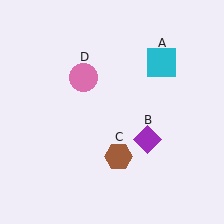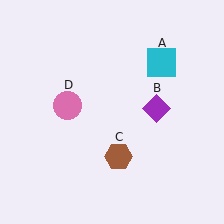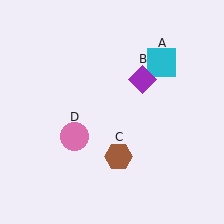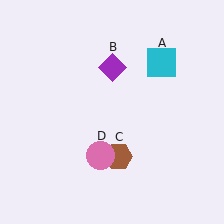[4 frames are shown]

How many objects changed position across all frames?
2 objects changed position: purple diamond (object B), pink circle (object D).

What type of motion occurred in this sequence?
The purple diamond (object B), pink circle (object D) rotated counterclockwise around the center of the scene.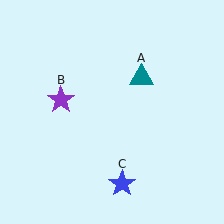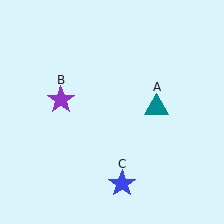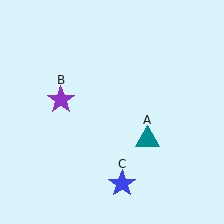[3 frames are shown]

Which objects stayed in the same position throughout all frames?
Purple star (object B) and blue star (object C) remained stationary.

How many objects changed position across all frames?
1 object changed position: teal triangle (object A).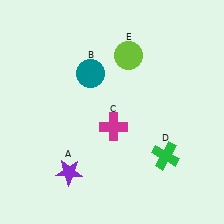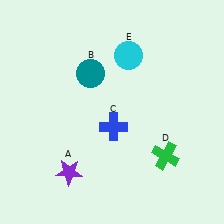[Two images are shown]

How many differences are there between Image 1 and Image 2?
There are 2 differences between the two images.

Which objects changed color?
C changed from magenta to blue. E changed from lime to cyan.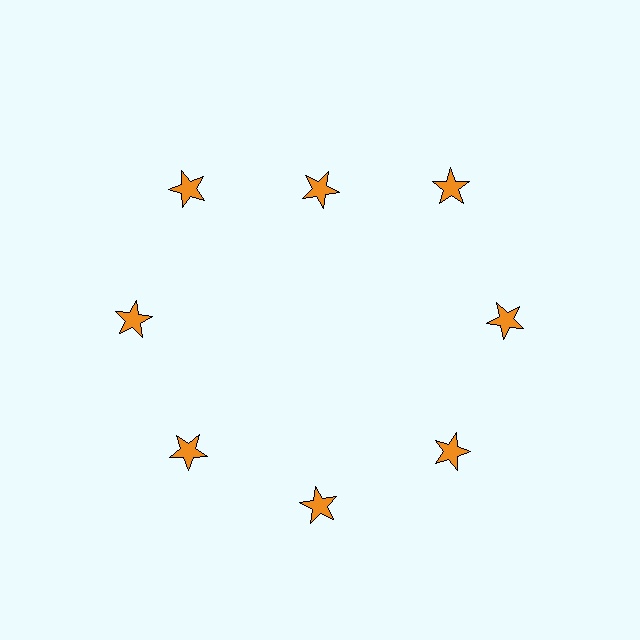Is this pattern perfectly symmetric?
No. The 8 orange stars are arranged in a ring, but one element near the 12 o'clock position is pulled inward toward the center, breaking the 8-fold rotational symmetry.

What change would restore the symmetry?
The symmetry would be restored by moving it outward, back onto the ring so that all 8 stars sit at equal angles and equal distance from the center.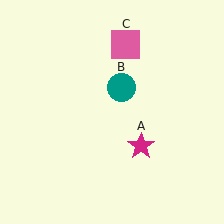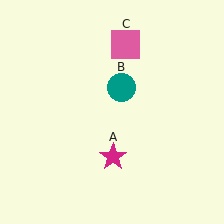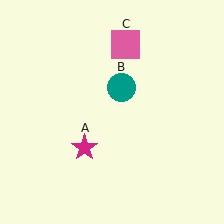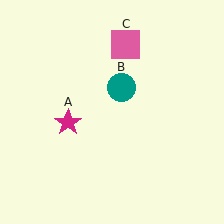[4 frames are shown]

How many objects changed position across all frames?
1 object changed position: magenta star (object A).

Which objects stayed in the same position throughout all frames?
Teal circle (object B) and pink square (object C) remained stationary.